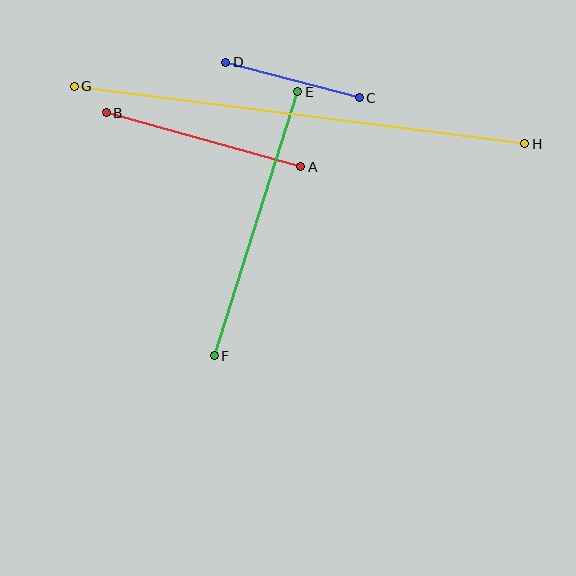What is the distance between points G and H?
The distance is approximately 455 pixels.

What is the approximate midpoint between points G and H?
The midpoint is at approximately (299, 115) pixels.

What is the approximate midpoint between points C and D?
The midpoint is at approximately (293, 80) pixels.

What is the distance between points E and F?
The distance is approximately 277 pixels.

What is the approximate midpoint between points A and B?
The midpoint is at approximately (204, 140) pixels.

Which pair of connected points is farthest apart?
Points G and H are farthest apart.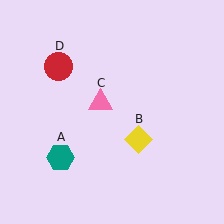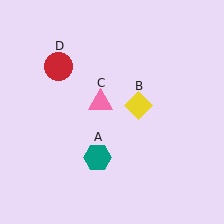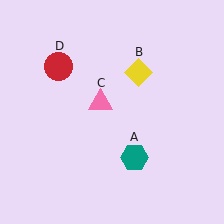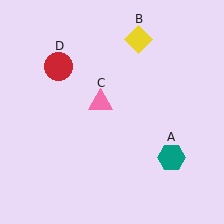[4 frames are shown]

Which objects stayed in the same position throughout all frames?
Pink triangle (object C) and red circle (object D) remained stationary.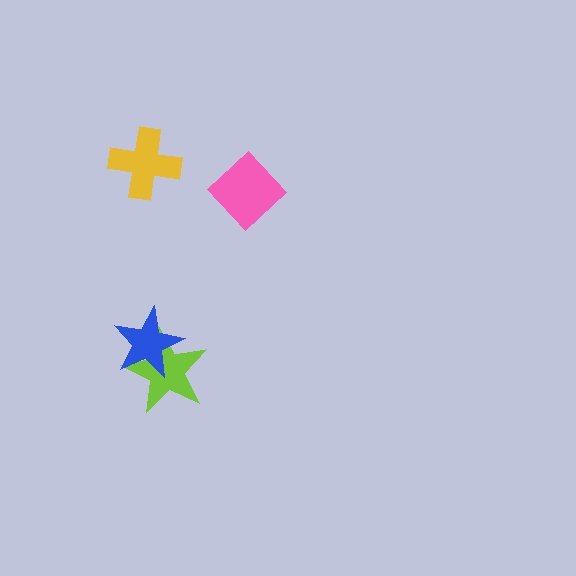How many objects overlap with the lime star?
1 object overlaps with the lime star.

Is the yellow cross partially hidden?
No, no other shape covers it.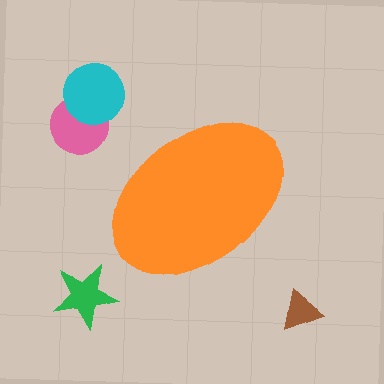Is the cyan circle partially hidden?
No, the cyan circle is fully visible.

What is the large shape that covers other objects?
An orange ellipse.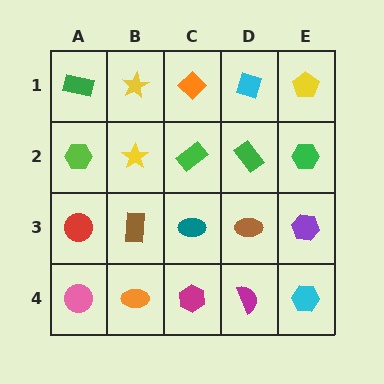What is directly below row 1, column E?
A green hexagon.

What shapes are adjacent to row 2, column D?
A cyan diamond (row 1, column D), a brown ellipse (row 3, column D), a green rectangle (row 2, column C), a green hexagon (row 2, column E).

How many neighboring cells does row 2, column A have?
3.